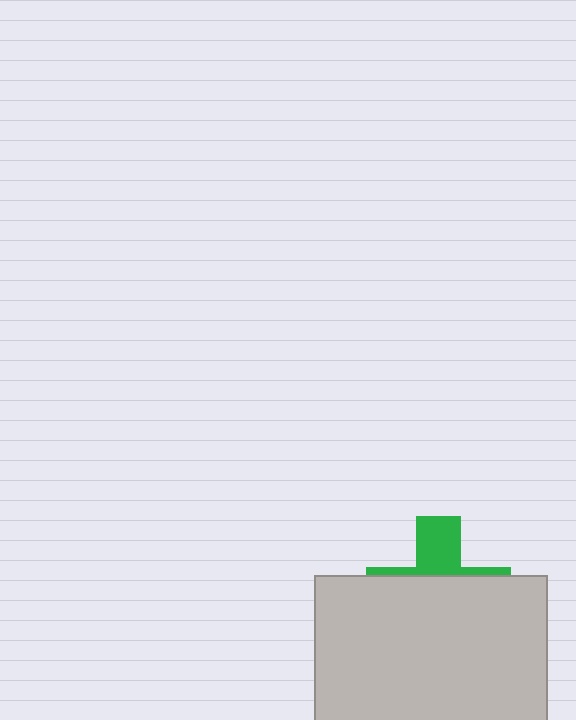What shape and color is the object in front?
The object in front is a light gray rectangle.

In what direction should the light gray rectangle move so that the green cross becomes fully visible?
The light gray rectangle should move down. That is the shortest direction to clear the overlap and leave the green cross fully visible.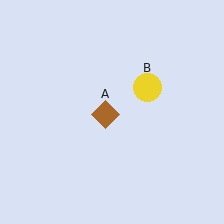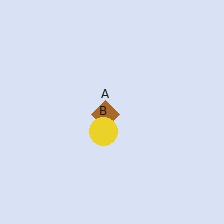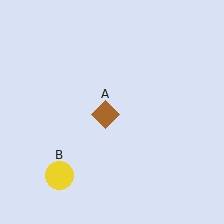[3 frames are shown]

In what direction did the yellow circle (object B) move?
The yellow circle (object B) moved down and to the left.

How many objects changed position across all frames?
1 object changed position: yellow circle (object B).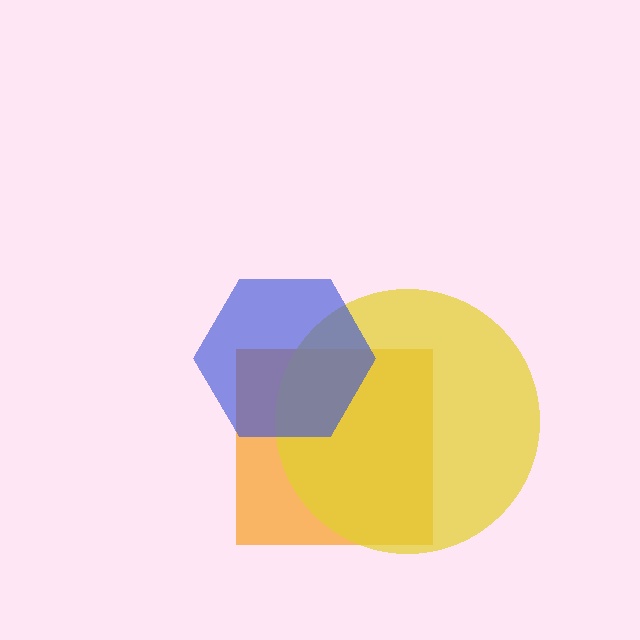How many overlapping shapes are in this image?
There are 3 overlapping shapes in the image.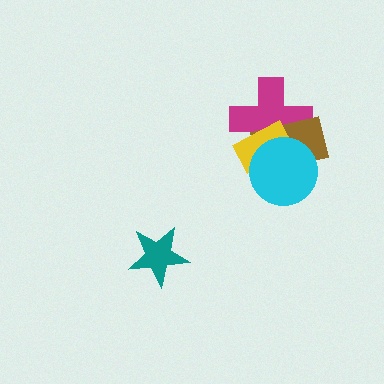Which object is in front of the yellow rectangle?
The cyan circle is in front of the yellow rectangle.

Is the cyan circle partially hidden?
No, no other shape covers it.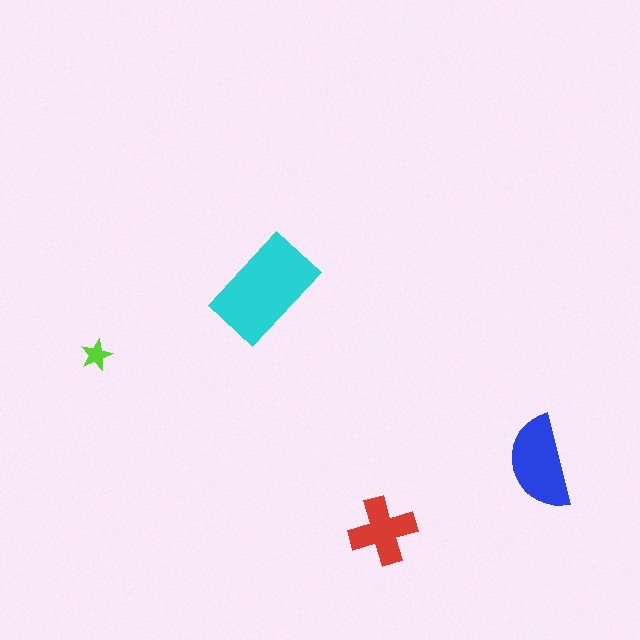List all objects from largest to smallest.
The cyan rectangle, the blue semicircle, the red cross, the lime star.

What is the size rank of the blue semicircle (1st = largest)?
2nd.